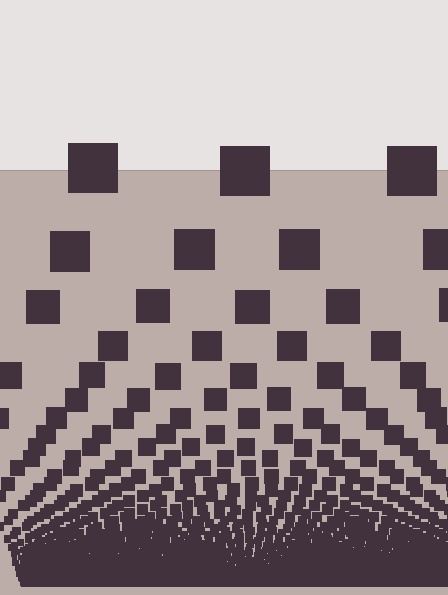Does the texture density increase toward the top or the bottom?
Density increases toward the bottom.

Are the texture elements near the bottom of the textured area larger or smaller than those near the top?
Smaller. The gradient is inverted — elements near the bottom are smaller and denser.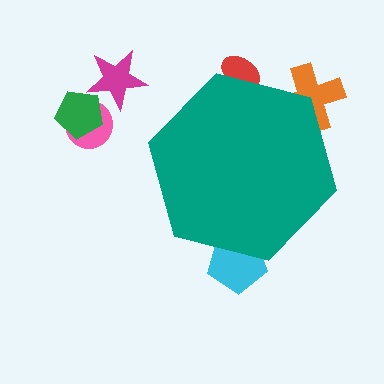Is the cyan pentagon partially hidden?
Yes, the cyan pentagon is partially hidden behind the teal hexagon.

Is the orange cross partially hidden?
Yes, the orange cross is partially hidden behind the teal hexagon.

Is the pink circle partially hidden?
No, the pink circle is fully visible.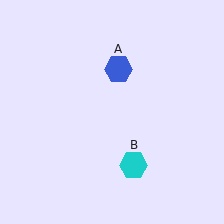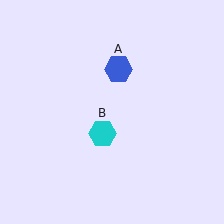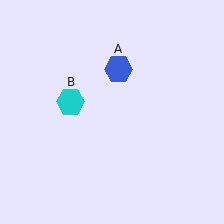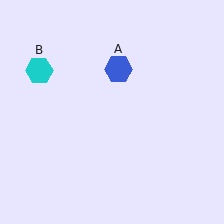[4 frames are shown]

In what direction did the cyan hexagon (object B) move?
The cyan hexagon (object B) moved up and to the left.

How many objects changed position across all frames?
1 object changed position: cyan hexagon (object B).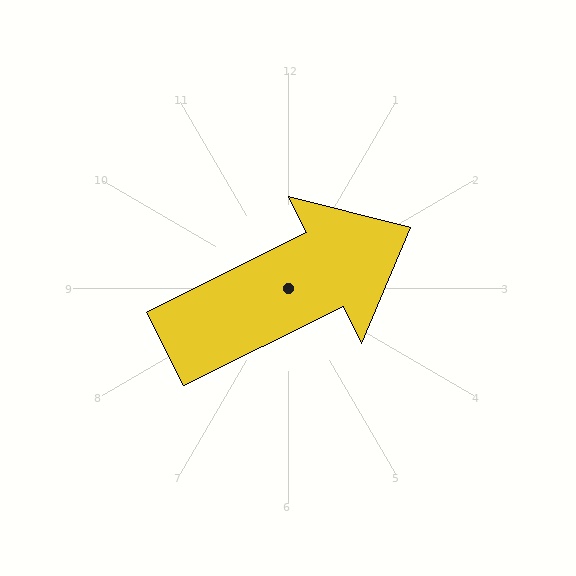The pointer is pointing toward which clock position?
Roughly 2 o'clock.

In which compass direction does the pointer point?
Northeast.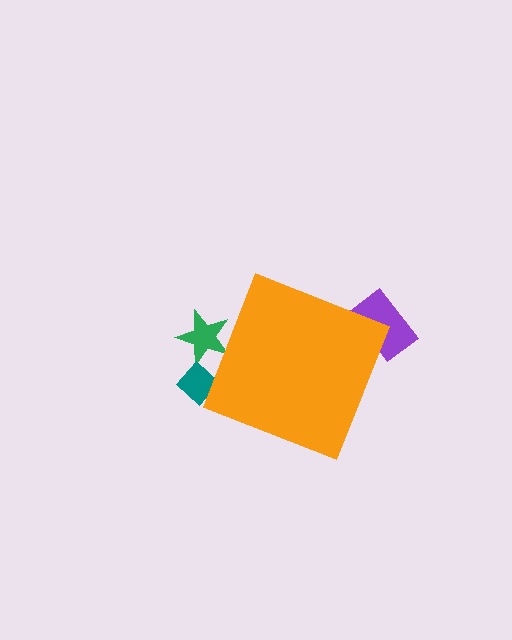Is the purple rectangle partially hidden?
Yes, the purple rectangle is partially hidden behind the orange diamond.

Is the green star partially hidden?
Yes, the green star is partially hidden behind the orange diamond.